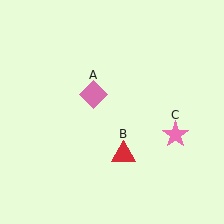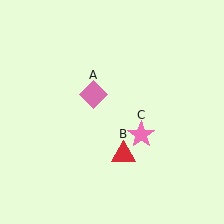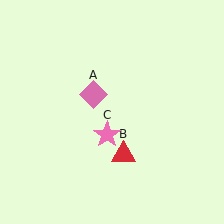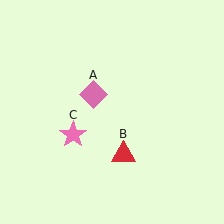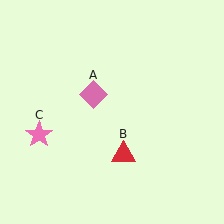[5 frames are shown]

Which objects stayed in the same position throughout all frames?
Pink diamond (object A) and red triangle (object B) remained stationary.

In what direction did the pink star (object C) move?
The pink star (object C) moved left.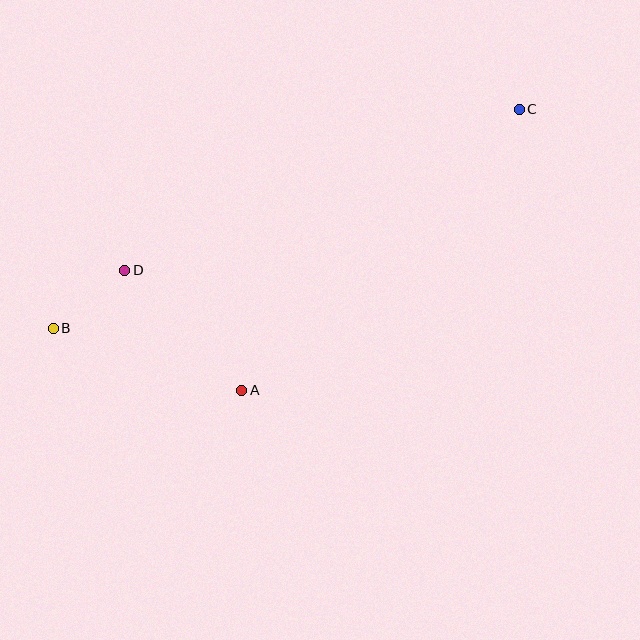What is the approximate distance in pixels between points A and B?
The distance between A and B is approximately 198 pixels.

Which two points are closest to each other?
Points B and D are closest to each other.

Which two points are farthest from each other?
Points B and C are farthest from each other.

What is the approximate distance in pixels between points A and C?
The distance between A and C is approximately 395 pixels.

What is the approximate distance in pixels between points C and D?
The distance between C and D is approximately 426 pixels.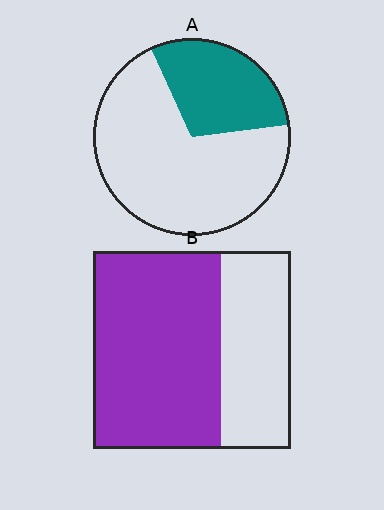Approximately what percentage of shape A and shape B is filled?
A is approximately 30% and B is approximately 65%.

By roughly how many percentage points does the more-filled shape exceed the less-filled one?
By roughly 35 percentage points (B over A).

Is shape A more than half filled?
No.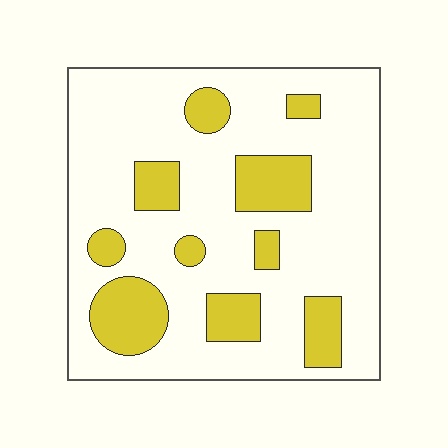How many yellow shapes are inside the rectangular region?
10.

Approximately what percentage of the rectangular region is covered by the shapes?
Approximately 25%.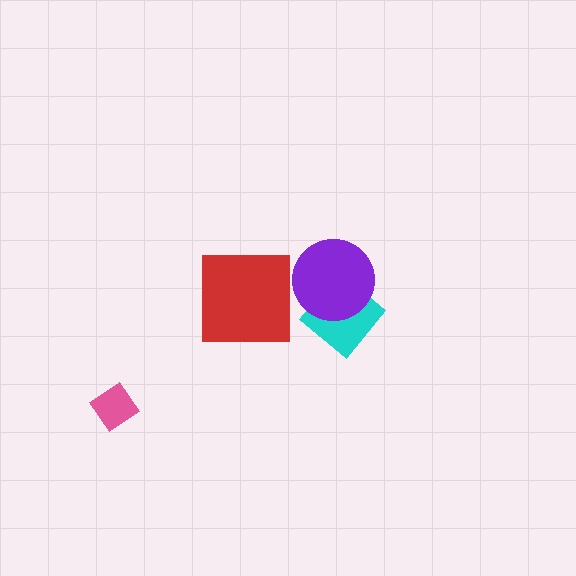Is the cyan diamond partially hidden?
Yes, it is partially covered by another shape.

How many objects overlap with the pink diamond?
0 objects overlap with the pink diamond.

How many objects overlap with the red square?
0 objects overlap with the red square.